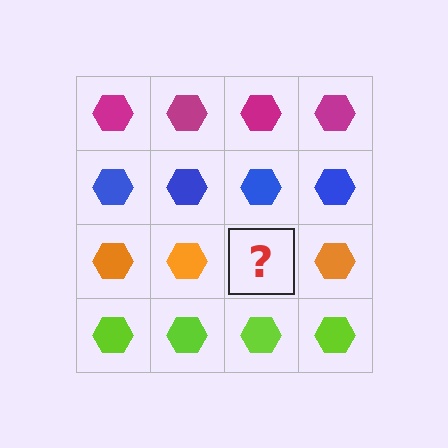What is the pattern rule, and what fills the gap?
The rule is that each row has a consistent color. The gap should be filled with an orange hexagon.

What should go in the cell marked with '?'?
The missing cell should contain an orange hexagon.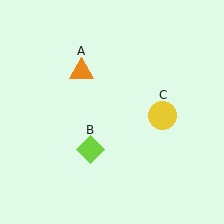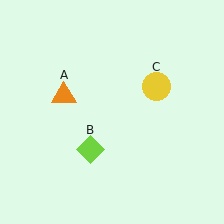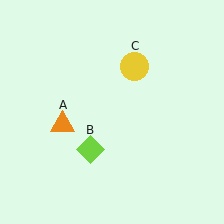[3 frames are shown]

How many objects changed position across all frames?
2 objects changed position: orange triangle (object A), yellow circle (object C).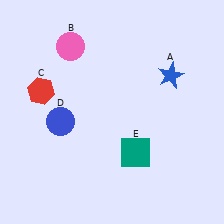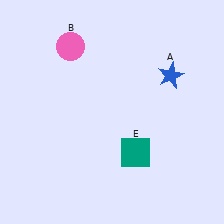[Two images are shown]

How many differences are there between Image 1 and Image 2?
There are 2 differences between the two images.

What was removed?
The red hexagon (C), the blue circle (D) were removed in Image 2.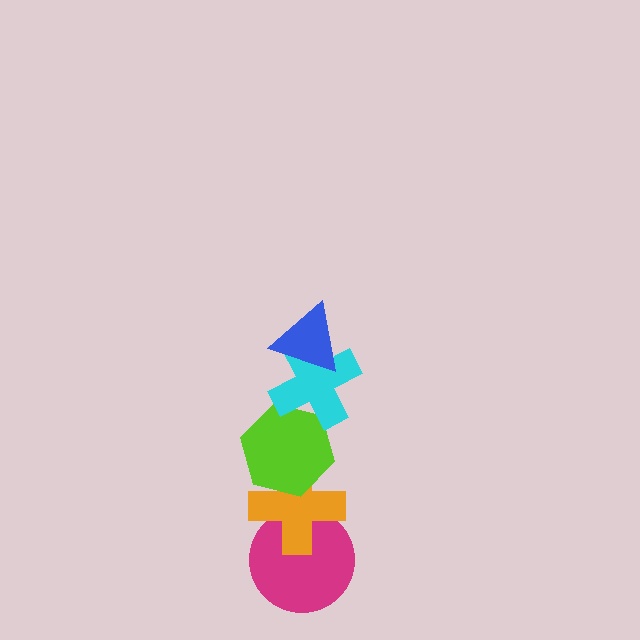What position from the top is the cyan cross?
The cyan cross is 2nd from the top.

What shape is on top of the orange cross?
The lime hexagon is on top of the orange cross.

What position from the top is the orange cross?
The orange cross is 4th from the top.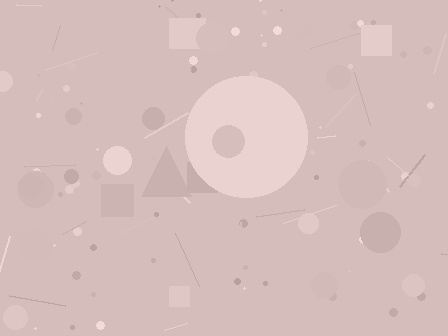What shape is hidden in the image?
A circle is hidden in the image.